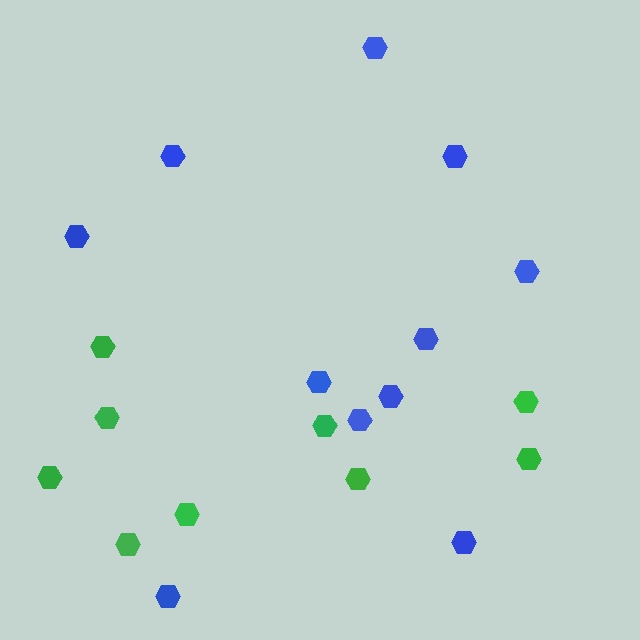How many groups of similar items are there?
There are 2 groups: one group of blue hexagons (11) and one group of green hexagons (9).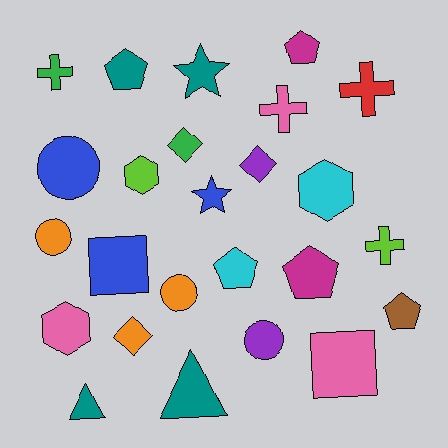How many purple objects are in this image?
There are 2 purple objects.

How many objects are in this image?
There are 25 objects.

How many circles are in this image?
There are 4 circles.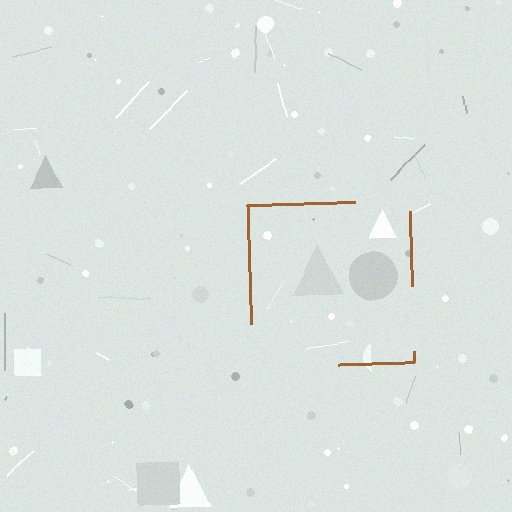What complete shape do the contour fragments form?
The contour fragments form a square.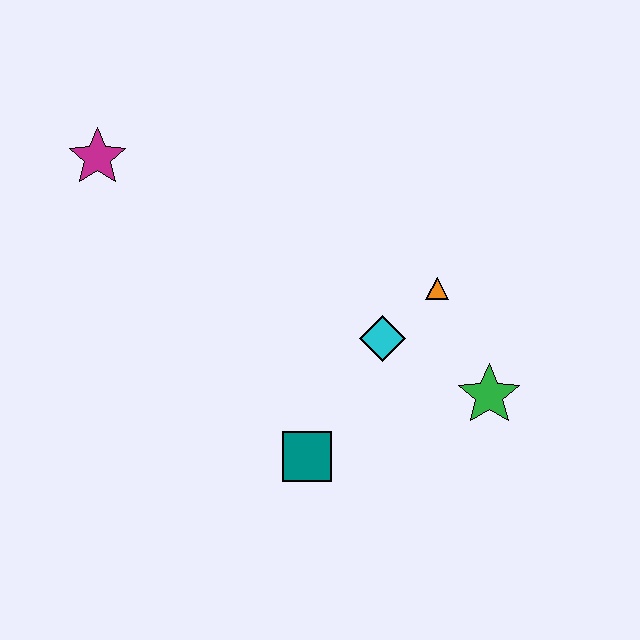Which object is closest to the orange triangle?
The cyan diamond is closest to the orange triangle.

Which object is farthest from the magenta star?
The green star is farthest from the magenta star.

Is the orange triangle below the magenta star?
Yes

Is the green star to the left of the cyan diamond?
No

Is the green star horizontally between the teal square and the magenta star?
No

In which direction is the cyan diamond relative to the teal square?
The cyan diamond is above the teal square.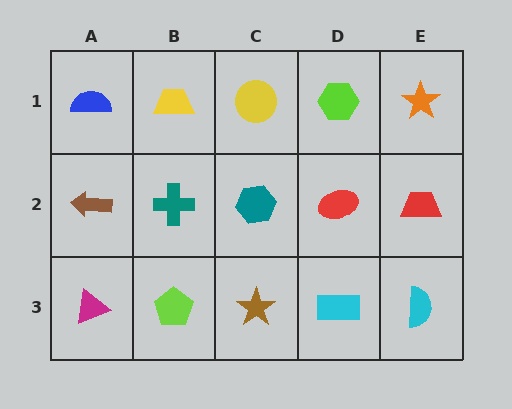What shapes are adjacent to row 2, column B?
A yellow trapezoid (row 1, column B), a lime pentagon (row 3, column B), a brown arrow (row 2, column A), a teal hexagon (row 2, column C).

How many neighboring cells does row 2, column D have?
4.